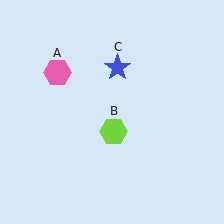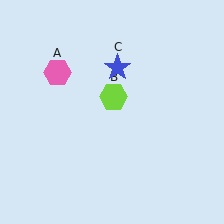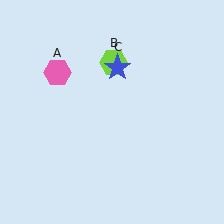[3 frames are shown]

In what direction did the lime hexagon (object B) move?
The lime hexagon (object B) moved up.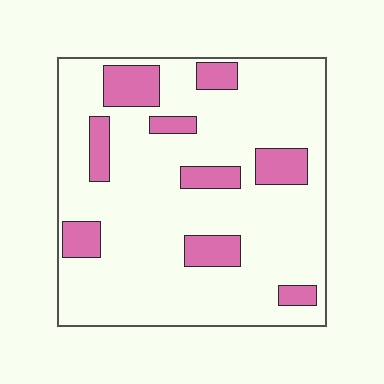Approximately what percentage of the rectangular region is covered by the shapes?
Approximately 20%.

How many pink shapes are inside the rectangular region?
9.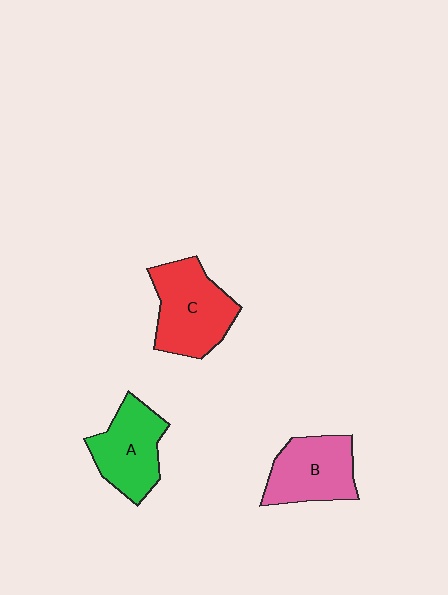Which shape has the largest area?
Shape C (red).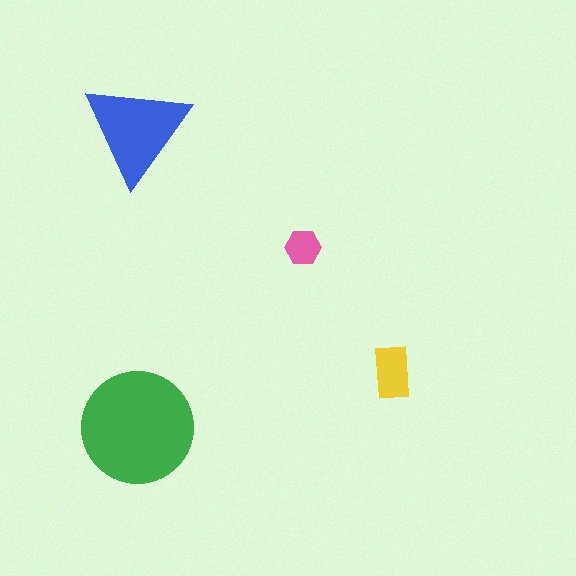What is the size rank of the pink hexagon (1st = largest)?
4th.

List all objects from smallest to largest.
The pink hexagon, the yellow rectangle, the blue triangle, the green circle.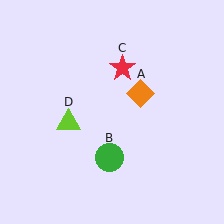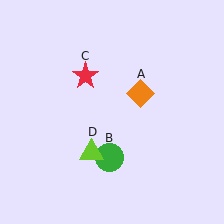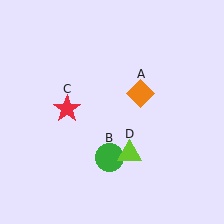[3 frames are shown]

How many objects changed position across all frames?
2 objects changed position: red star (object C), lime triangle (object D).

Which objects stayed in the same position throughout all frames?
Orange diamond (object A) and green circle (object B) remained stationary.